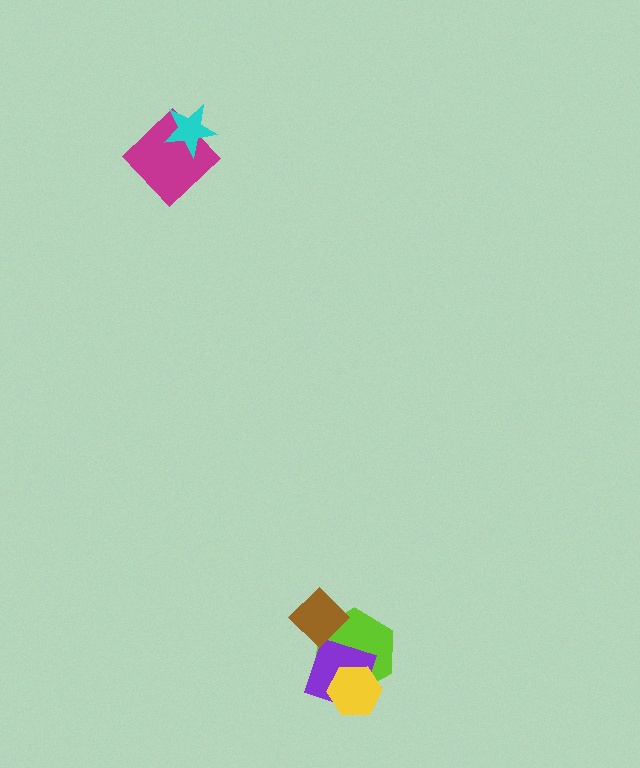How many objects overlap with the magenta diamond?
1 object overlaps with the magenta diamond.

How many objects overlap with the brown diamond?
2 objects overlap with the brown diamond.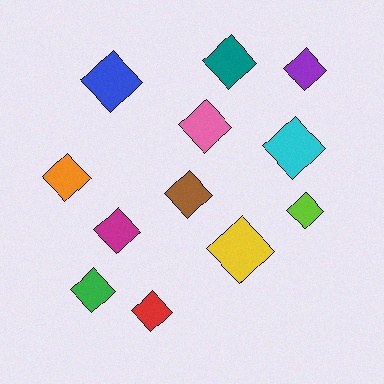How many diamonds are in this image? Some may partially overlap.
There are 12 diamonds.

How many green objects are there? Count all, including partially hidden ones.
There is 1 green object.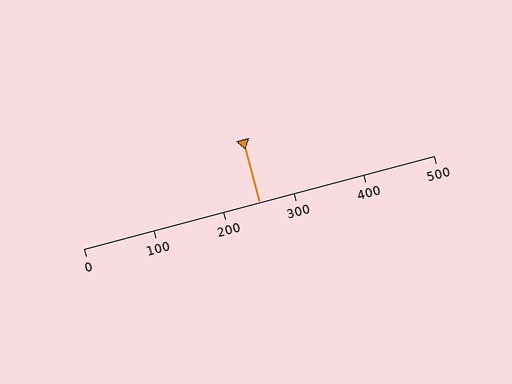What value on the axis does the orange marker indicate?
The marker indicates approximately 250.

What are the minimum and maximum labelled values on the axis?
The axis runs from 0 to 500.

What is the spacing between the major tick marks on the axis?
The major ticks are spaced 100 apart.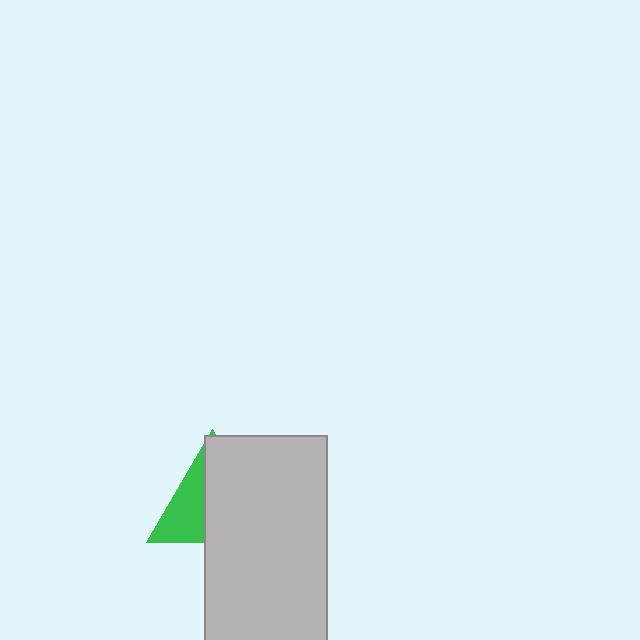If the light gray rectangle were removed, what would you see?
You would see the complete green triangle.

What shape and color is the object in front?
The object in front is a light gray rectangle.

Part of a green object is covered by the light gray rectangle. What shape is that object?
It is a triangle.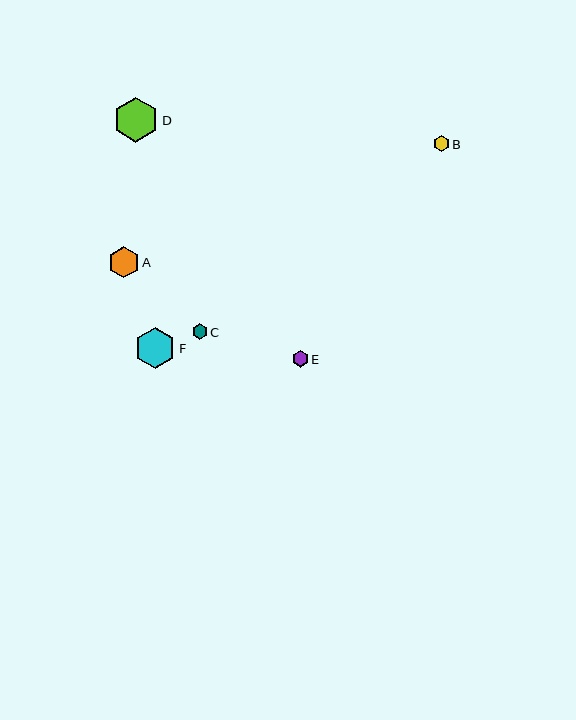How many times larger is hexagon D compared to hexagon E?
Hexagon D is approximately 2.7 times the size of hexagon E.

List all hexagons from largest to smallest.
From largest to smallest: D, F, A, E, B, C.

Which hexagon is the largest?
Hexagon D is the largest with a size of approximately 45 pixels.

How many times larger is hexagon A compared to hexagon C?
Hexagon A is approximately 2.0 times the size of hexagon C.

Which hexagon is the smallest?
Hexagon C is the smallest with a size of approximately 15 pixels.